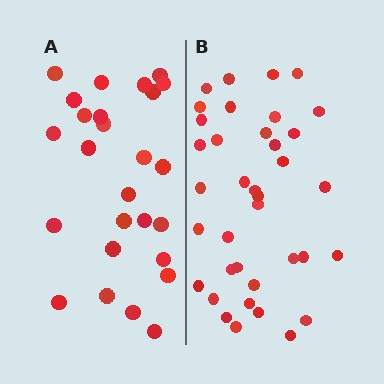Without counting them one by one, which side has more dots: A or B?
Region B (the right region) has more dots.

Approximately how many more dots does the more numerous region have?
Region B has roughly 12 or so more dots than region A.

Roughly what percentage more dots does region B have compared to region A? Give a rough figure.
About 40% more.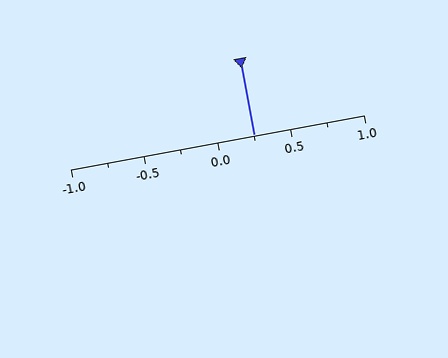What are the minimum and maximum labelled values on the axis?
The axis runs from -1.0 to 1.0.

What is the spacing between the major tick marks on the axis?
The major ticks are spaced 0.5 apart.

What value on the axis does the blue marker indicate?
The marker indicates approximately 0.25.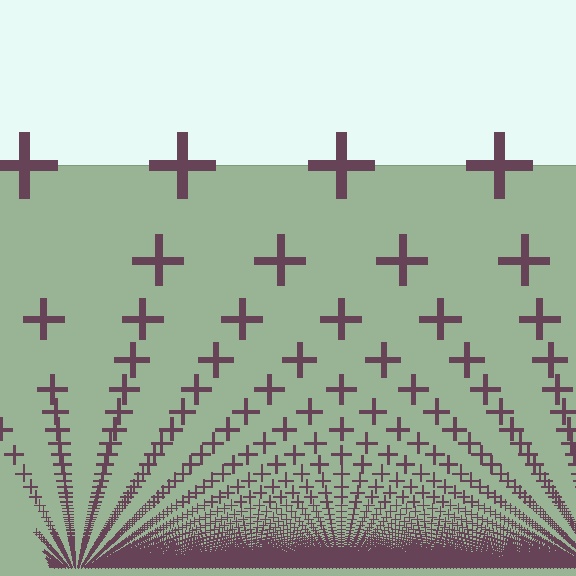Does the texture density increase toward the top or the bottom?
Density increases toward the bottom.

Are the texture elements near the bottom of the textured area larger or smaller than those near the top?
Smaller. The gradient is inverted — elements near the bottom are smaller and denser.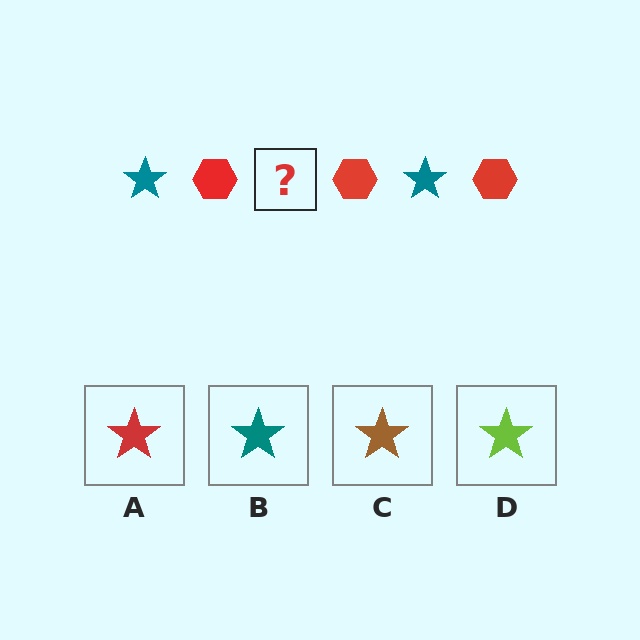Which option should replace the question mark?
Option B.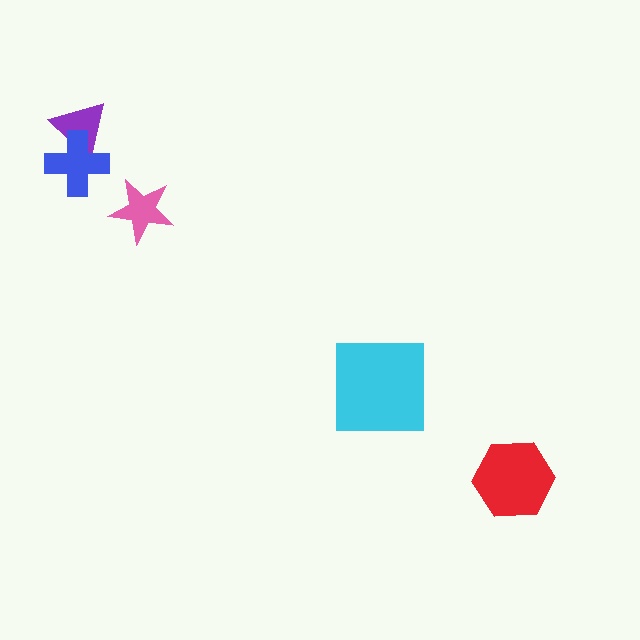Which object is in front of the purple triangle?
The blue cross is in front of the purple triangle.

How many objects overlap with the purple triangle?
1 object overlaps with the purple triangle.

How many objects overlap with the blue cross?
1 object overlaps with the blue cross.